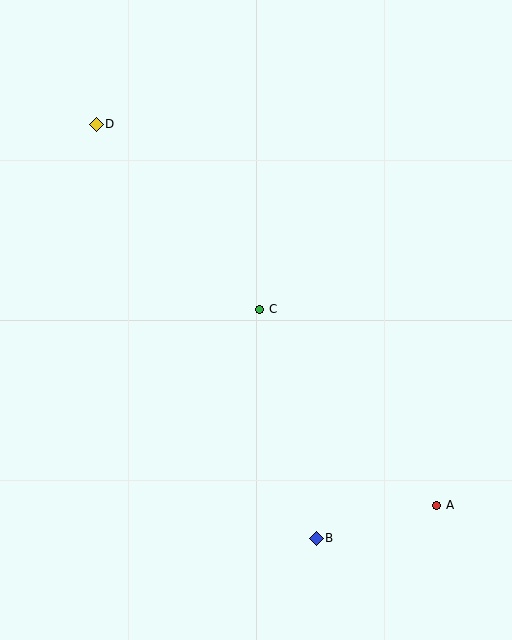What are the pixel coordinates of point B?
Point B is at (316, 538).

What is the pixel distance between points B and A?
The distance between B and A is 125 pixels.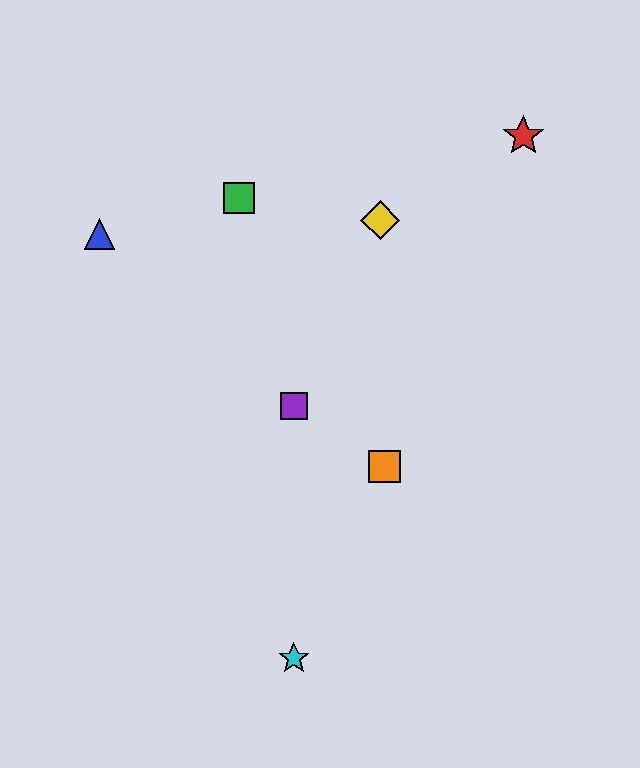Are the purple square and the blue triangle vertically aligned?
No, the purple square is at x≈294 and the blue triangle is at x≈99.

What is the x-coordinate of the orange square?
The orange square is at x≈385.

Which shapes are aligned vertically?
The purple square, the cyan star are aligned vertically.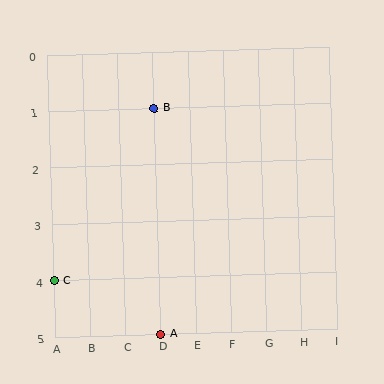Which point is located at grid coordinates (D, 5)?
Point A is at (D, 5).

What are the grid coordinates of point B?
Point B is at grid coordinates (D, 1).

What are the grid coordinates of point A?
Point A is at grid coordinates (D, 5).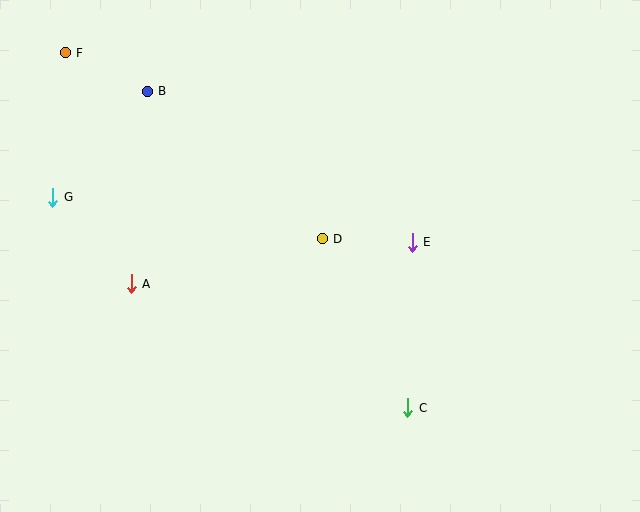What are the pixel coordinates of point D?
Point D is at (322, 239).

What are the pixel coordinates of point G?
Point G is at (53, 197).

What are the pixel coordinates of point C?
Point C is at (408, 408).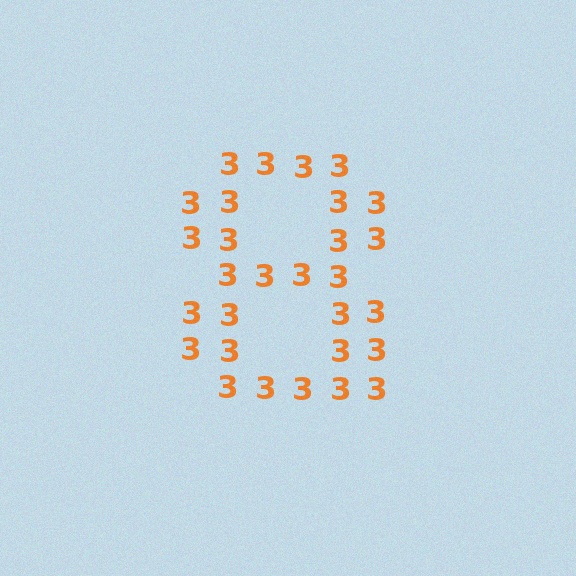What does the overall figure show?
The overall figure shows the digit 8.